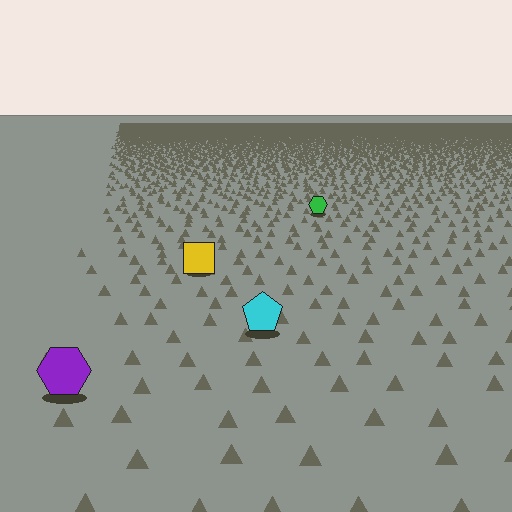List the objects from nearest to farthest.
From nearest to farthest: the purple hexagon, the cyan pentagon, the yellow square, the green hexagon.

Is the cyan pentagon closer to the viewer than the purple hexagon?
No. The purple hexagon is closer — you can tell from the texture gradient: the ground texture is coarser near it.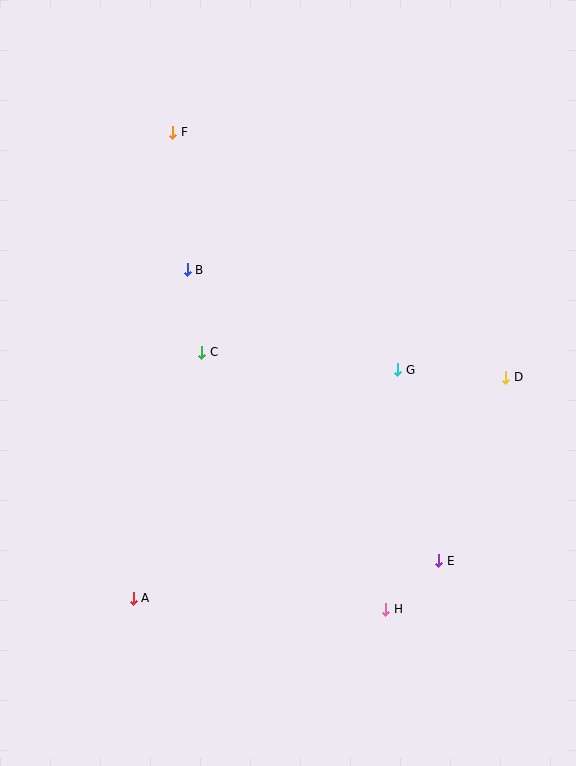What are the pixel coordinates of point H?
Point H is at (386, 609).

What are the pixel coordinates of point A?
Point A is at (133, 598).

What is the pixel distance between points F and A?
The distance between F and A is 468 pixels.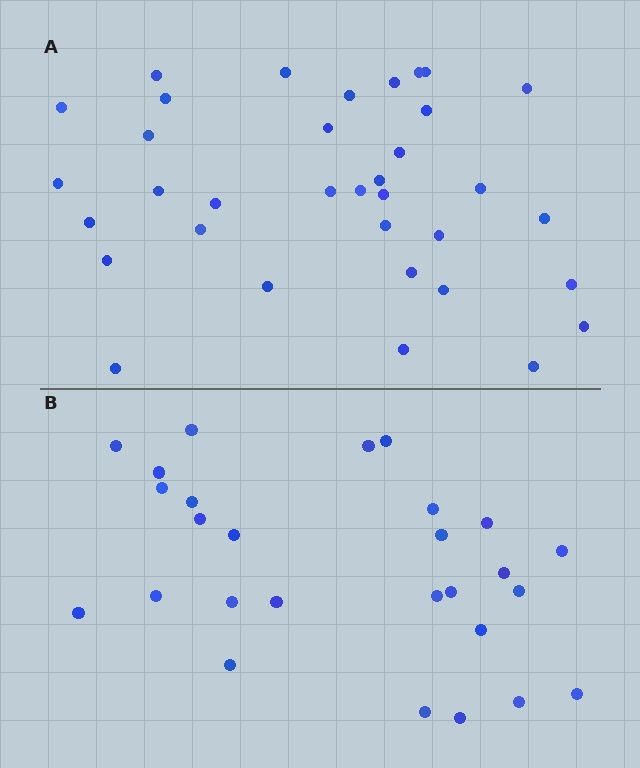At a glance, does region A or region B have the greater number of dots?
Region A (the top region) has more dots.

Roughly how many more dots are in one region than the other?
Region A has roughly 8 or so more dots than region B.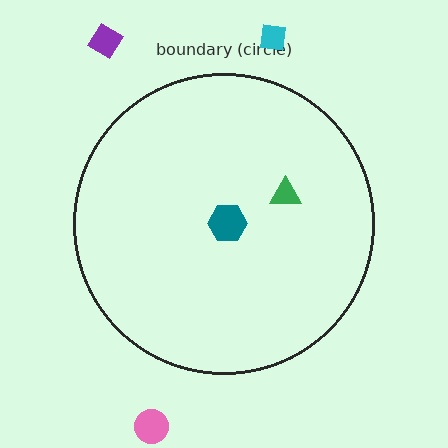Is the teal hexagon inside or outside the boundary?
Inside.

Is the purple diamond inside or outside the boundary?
Outside.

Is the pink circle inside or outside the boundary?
Outside.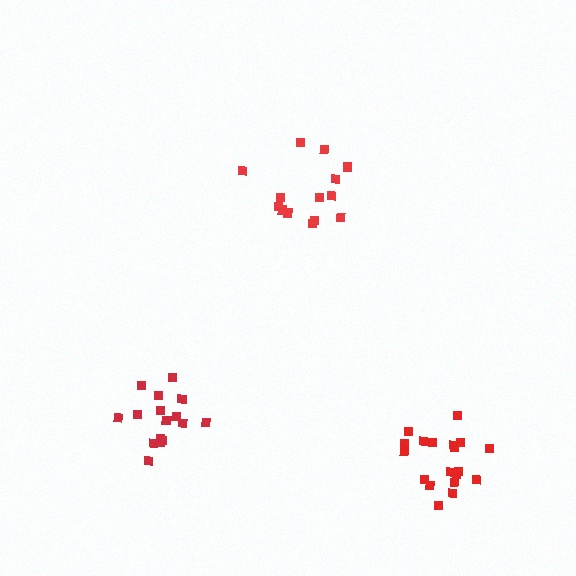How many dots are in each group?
Group 1: 14 dots, Group 2: 19 dots, Group 3: 16 dots (49 total).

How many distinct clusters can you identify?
There are 3 distinct clusters.